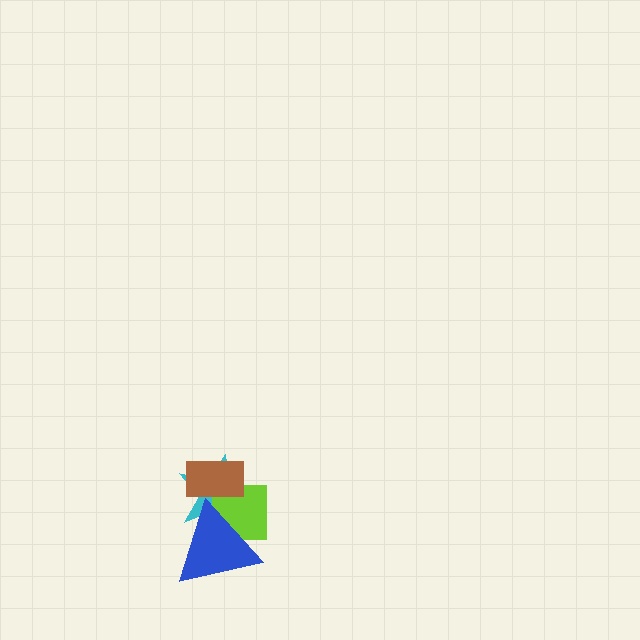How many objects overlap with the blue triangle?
3 objects overlap with the blue triangle.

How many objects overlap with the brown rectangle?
3 objects overlap with the brown rectangle.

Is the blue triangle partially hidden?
Yes, it is partially covered by another shape.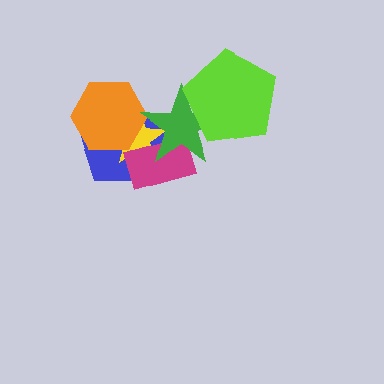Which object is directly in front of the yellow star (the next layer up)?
The magenta rectangle is directly in front of the yellow star.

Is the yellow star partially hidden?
Yes, it is partially covered by another shape.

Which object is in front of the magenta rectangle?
The green star is in front of the magenta rectangle.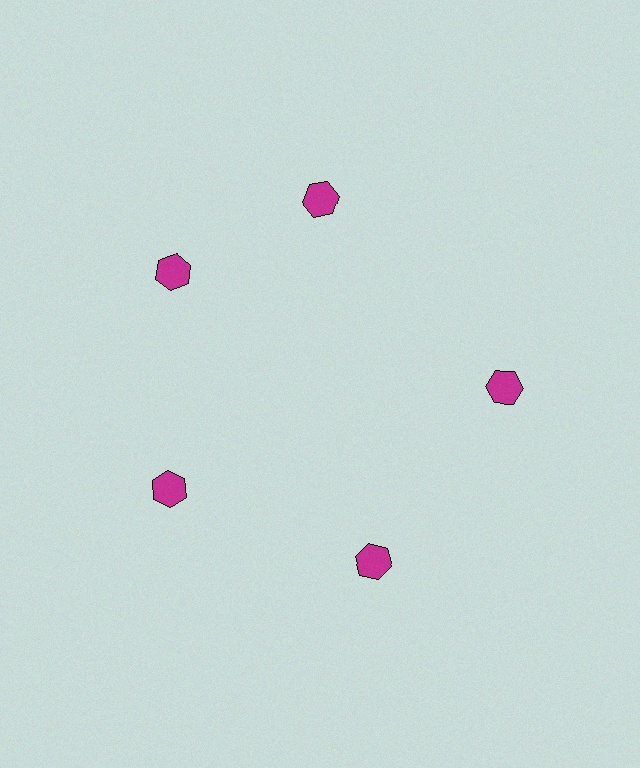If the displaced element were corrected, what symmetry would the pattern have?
It would have 5-fold rotational symmetry — the pattern would map onto itself every 72 degrees.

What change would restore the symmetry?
The symmetry would be restored by rotating it back into even spacing with its neighbors so that all 5 hexagons sit at equal angles and equal distance from the center.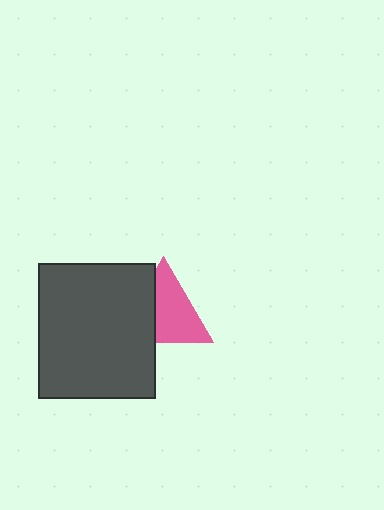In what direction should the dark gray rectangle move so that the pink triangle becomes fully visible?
The dark gray rectangle should move left. That is the shortest direction to clear the overlap and leave the pink triangle fully visible.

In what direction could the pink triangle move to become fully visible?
The pink triangle could move right. That would shift it out from behind the dark gray rectangle entirely.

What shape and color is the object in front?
The object in front is a dark gray rectangle.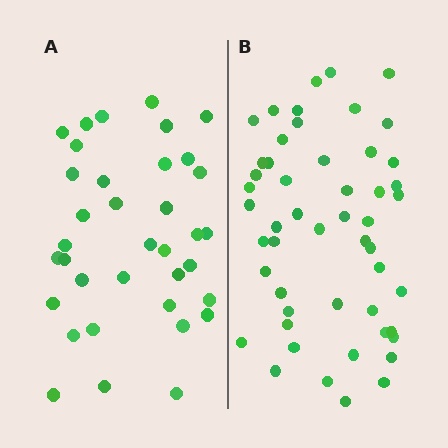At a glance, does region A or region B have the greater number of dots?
Region B (the right region) has more dots.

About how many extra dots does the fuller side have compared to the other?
Region B has approximately 15 more dots than region A.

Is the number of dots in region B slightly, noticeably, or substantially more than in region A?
Region B has noticeably more, but not dramatically so. The ratio is roughly 1.4 to 1.